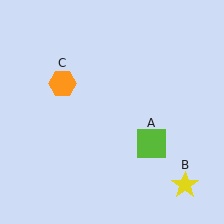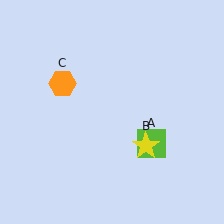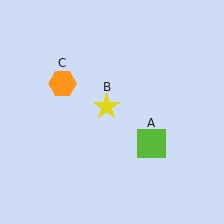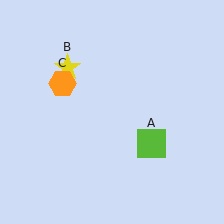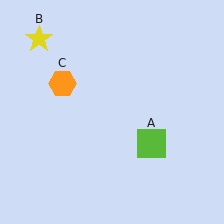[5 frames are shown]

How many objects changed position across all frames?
1 object changed position: yellow star (object B).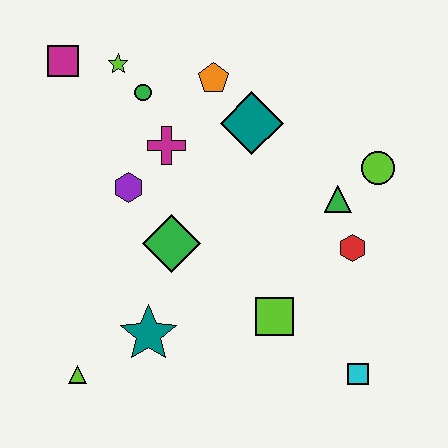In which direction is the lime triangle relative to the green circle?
The lime triangle is below the green circle.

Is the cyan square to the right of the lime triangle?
Yes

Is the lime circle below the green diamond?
No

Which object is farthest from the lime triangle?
The lime circle is farthest from the lime triangle.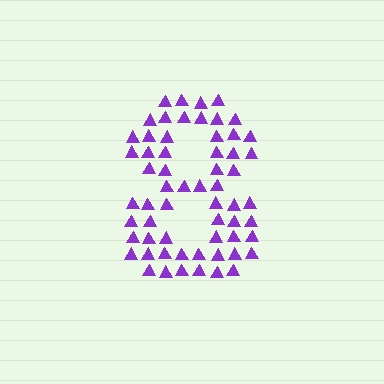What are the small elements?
The small elements are triangles.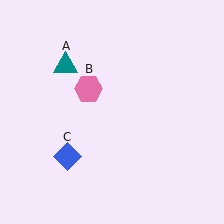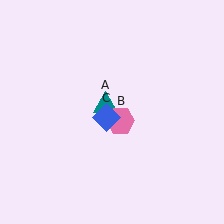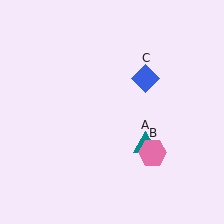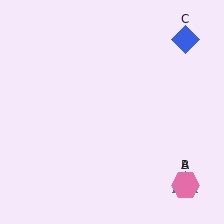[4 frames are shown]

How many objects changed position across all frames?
3 objects changed position: teal triangle (object A), pink hexagon (object B), blue diamond (object C).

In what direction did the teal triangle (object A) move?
The teal triangle (object A) moved down and to the right.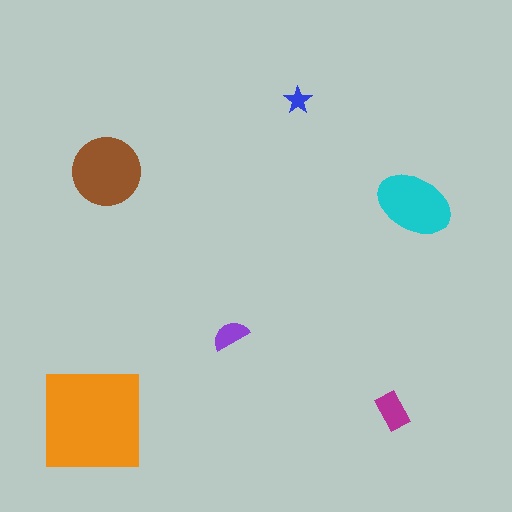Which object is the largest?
The orange square.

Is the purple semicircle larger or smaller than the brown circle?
Smaller.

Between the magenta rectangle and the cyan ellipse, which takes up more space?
The cyan ellipse.